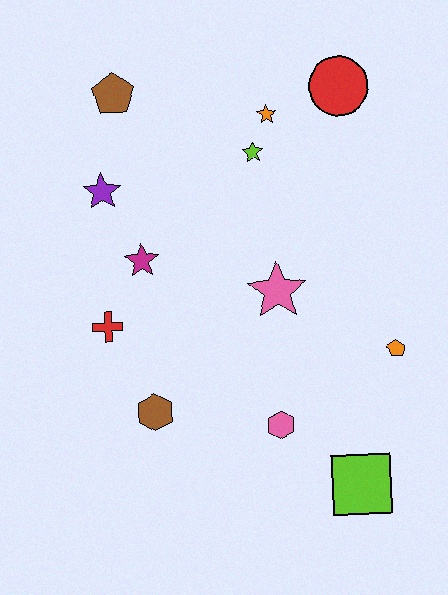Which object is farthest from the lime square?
The brown pentagon is farthest from the lime square.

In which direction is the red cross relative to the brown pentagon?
The red cross is below the brown pentagon.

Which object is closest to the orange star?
The lime star is closest to the orange star.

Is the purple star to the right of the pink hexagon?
No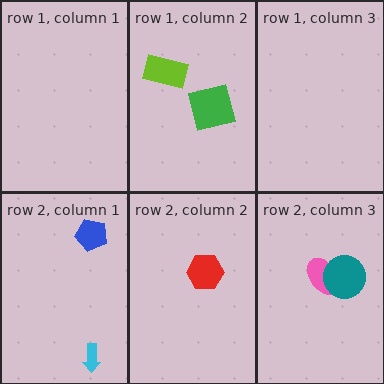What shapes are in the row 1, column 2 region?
The lime rectangle, the green square.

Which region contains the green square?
The row 1, column 2 region.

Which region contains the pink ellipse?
The row 2, column 3 region.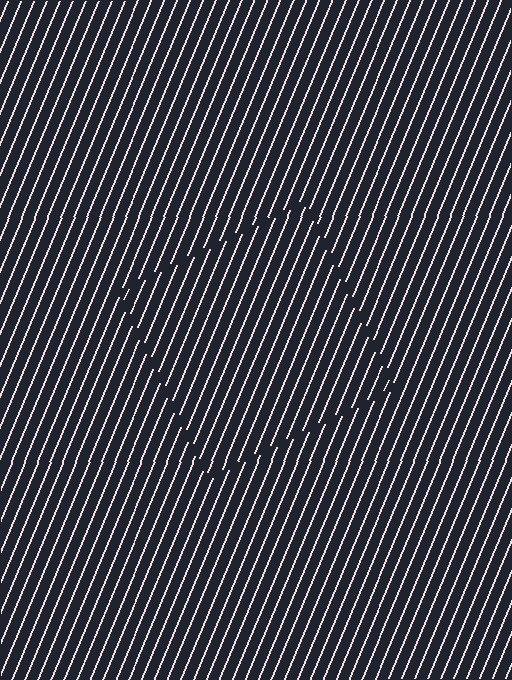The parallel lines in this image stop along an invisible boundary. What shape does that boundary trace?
An illusory square. The interior of the shape contains the same grating, shifted by half a period — the contour is defined by the phase discontinuity where line-ends from the inner and outer gratings abut.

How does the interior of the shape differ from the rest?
The interior of the shape contains the same grating, shifted by half a period — the contour is defined by the phase discontinuity where line-ends from the inner and outer gratings abut.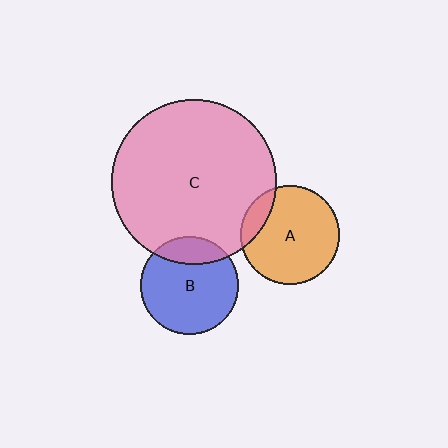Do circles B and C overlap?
Yes.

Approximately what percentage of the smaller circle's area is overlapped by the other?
Approximately 20%.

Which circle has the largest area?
Circle C (pink).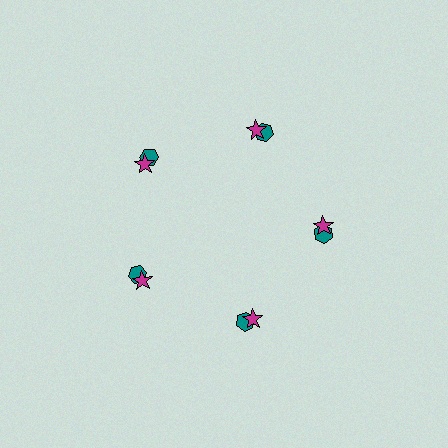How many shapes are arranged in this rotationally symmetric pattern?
There are 10 shapes, arranged in 5 groups of 2.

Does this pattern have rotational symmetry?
Yes, this pattern has 5-fold rotational symmetry. It looks the same after rotating 72 degrees around the center.